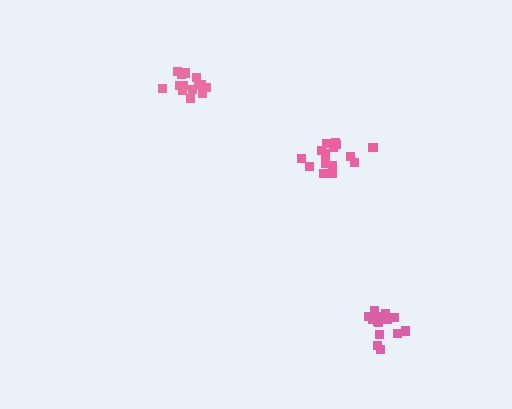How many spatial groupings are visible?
There are 3 spatial groupings.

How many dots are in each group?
Group 1: 14 dots, Group 2: 16 dots, Group 3: 15 dots (45 total).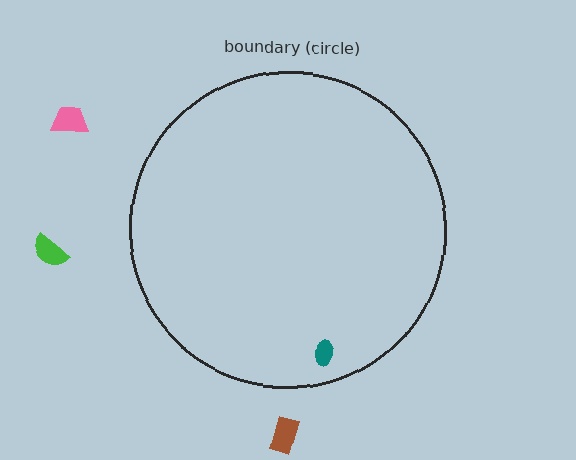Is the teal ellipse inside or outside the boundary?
Inside.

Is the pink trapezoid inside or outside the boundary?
Outside.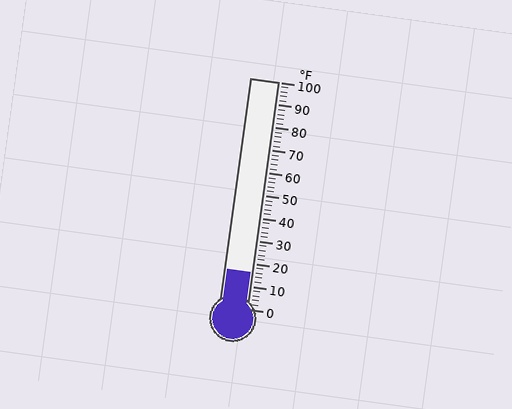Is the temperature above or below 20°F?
The temperature is below 20°F.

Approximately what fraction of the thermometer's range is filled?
The thermometer is filled to approximately 15% of its range.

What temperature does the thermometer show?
The thermometer shows approximately 16°F.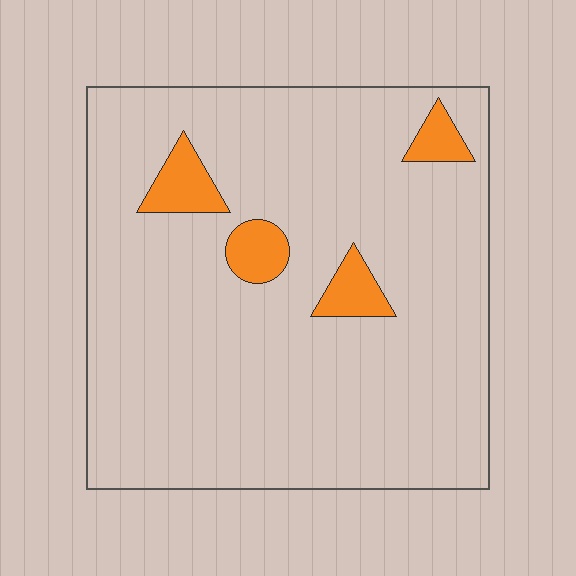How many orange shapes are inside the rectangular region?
4.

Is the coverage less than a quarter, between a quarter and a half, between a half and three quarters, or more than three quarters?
Less than a quarter.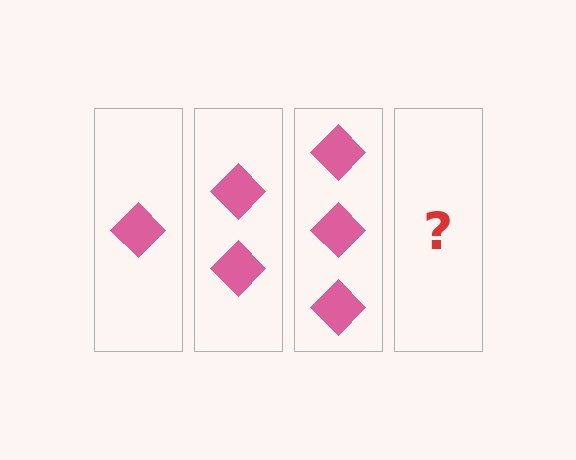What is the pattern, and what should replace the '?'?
The pattern is that each step adds one more diamond. The '?' should be 4 diamonds.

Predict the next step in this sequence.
The next step is 4 diamonds.